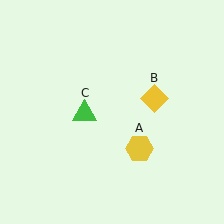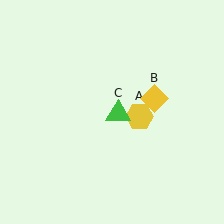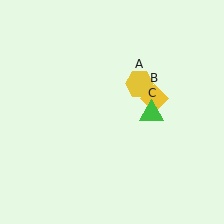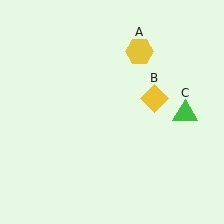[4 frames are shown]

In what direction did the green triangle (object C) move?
The green triangle (object C) moved right.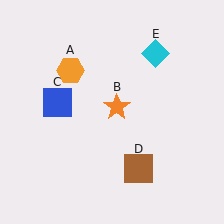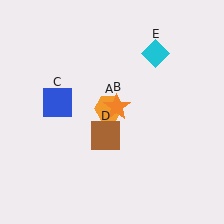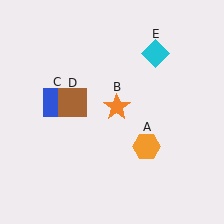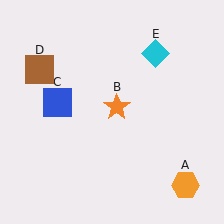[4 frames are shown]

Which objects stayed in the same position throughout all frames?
Orange star (object B) and blue square (object C) and cyan diamond (object E) remained stationary.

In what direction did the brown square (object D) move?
The brown square (object D) moved up and to the left.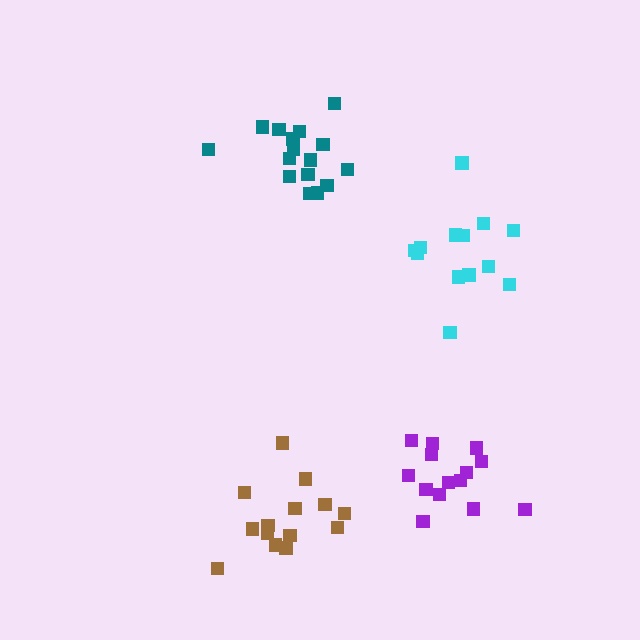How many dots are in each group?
Group 1: 14 dots, Group 2: 13 dots, Group 3: 14 dots, Group 4: 16 dots (57 total).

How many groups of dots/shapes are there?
There are 4 groups.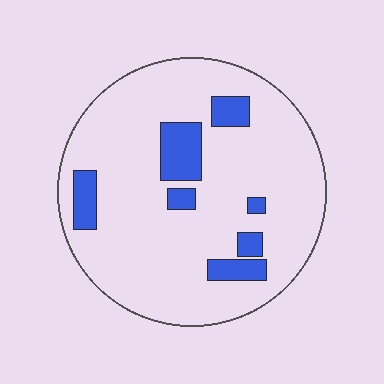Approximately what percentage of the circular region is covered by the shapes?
Approximately 15%.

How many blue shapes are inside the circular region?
7.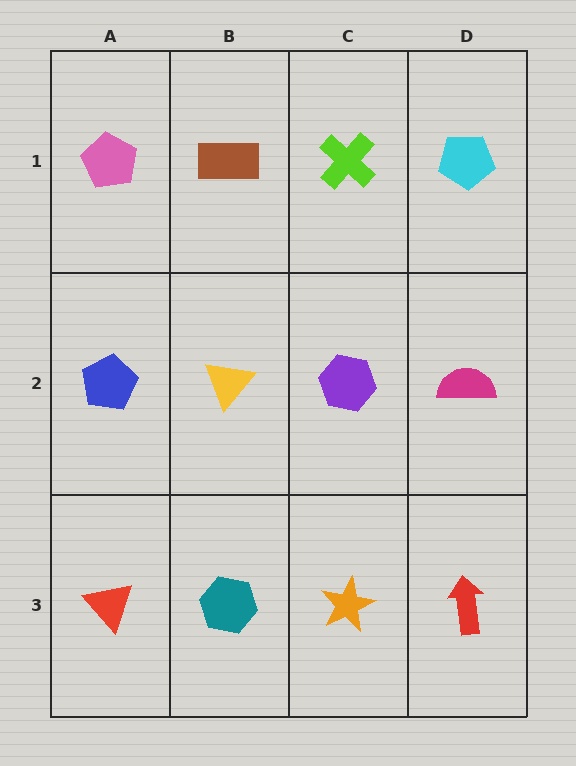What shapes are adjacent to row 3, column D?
A magenta semicircle (row 2, column D), an orange star (row 3, column C).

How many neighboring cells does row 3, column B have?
3.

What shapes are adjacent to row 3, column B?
A yellow triangle (row 2, column B), a red triangle (row 3, column A), an orange star (row 3, column C).